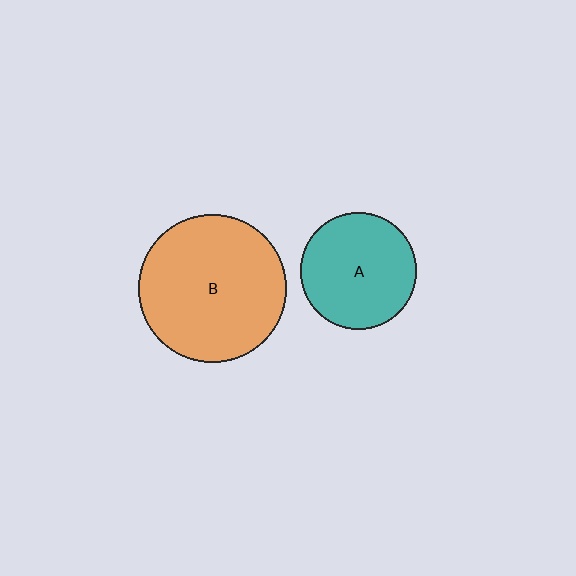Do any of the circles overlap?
No, none of the circles overlap.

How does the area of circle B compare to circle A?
Approximately 1.6 times.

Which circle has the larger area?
Circle B (orange).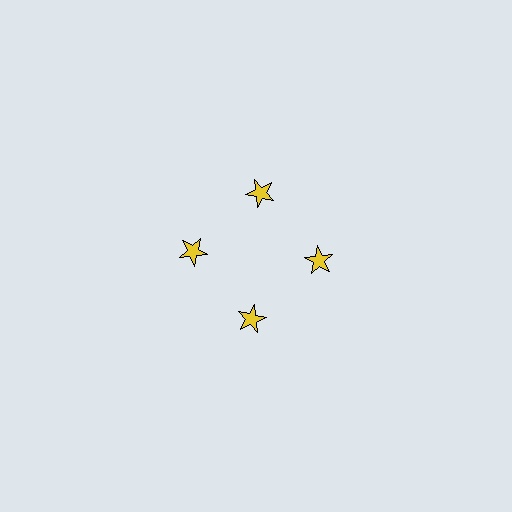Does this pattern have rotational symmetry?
Yes, this pattern has 4-fold rotational symmetry. It looks the same after rotating 90 degrees around the center.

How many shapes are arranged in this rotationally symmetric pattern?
There are 4 shapes, arranged in 4 groups of 1.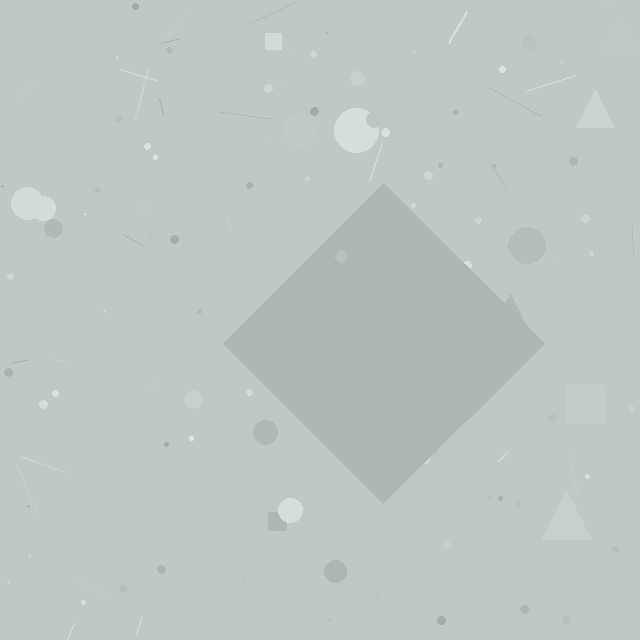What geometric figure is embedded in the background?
A diamond is embedded in the background.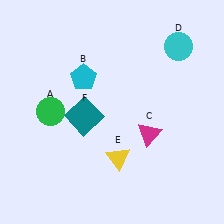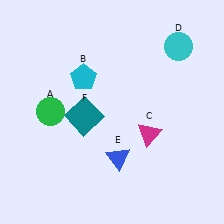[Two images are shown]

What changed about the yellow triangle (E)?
In Image 1, E is yellow. In Image 2, it changed to blue.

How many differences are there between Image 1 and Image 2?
There is 1 difference between the two images.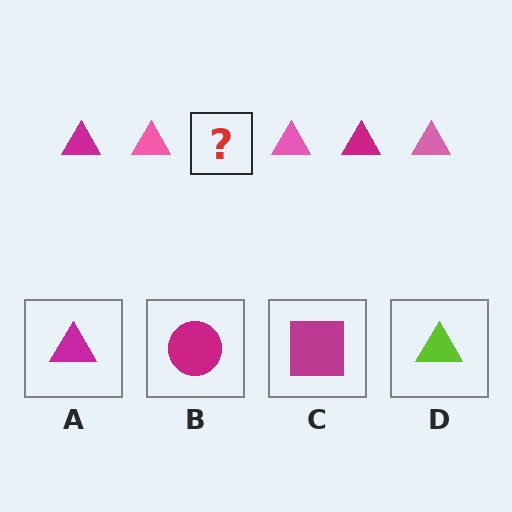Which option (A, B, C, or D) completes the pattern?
A.